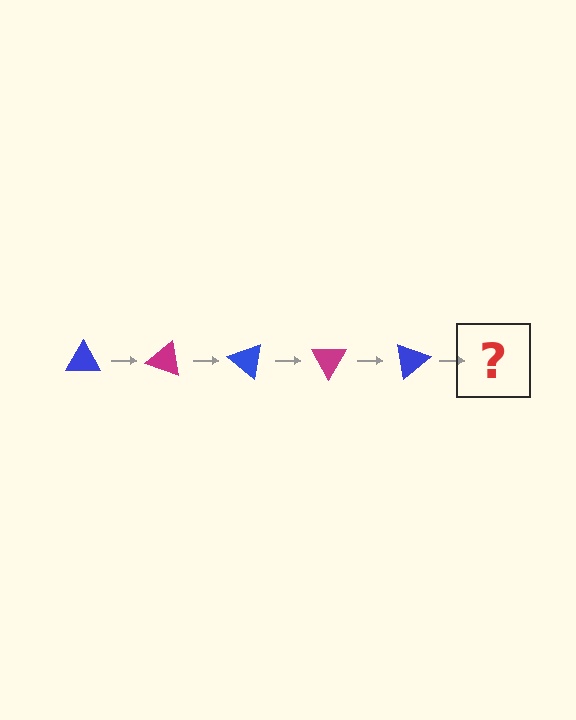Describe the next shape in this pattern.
It should be a magenta triangle, rotated 100 degrees from the start.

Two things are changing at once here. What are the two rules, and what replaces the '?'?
The two rules are that it rotates 20 degrees each step and the color cycles through blue and magenta. The '?' should be a magenta triangle, rotated 100 degrees from the start.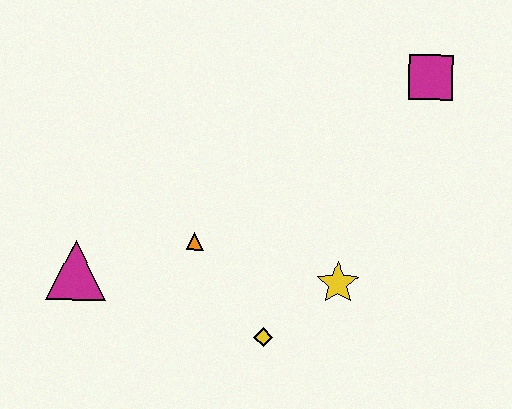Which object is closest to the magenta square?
The yellow star is closest to the magenta square.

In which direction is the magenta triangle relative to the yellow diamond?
The magenta triangle is to the left of the yellow diamond.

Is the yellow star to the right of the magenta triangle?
Yes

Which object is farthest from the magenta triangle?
The magenta square is farthest from the magenta triangle.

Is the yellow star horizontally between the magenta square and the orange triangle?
Yes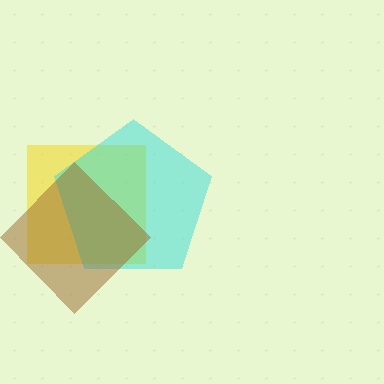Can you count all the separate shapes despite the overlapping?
Yes, there are 3 separate shapes.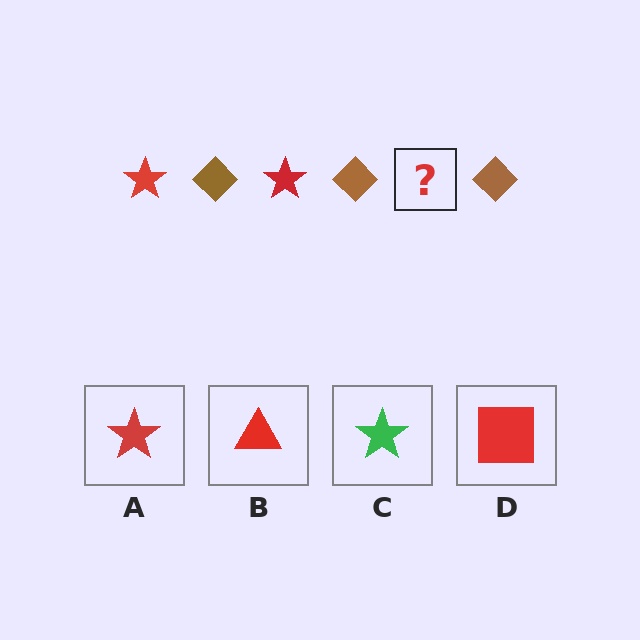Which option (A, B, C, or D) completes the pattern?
A.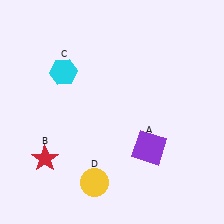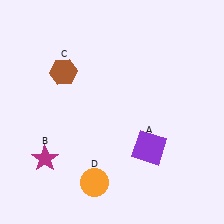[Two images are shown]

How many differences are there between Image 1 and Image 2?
There are 3 differences between the two images.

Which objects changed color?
B changed from red to magenta. C changed from cyan to brown. D changed from yellow to orange.